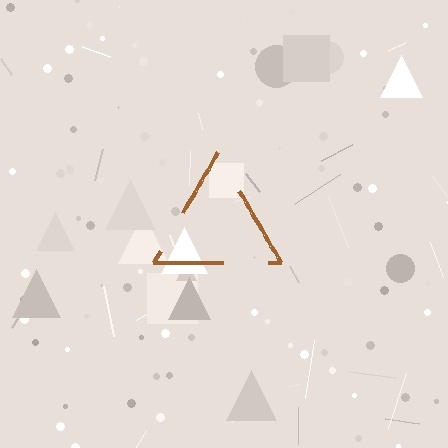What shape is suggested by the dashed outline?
The dashed outline suggests a triangle.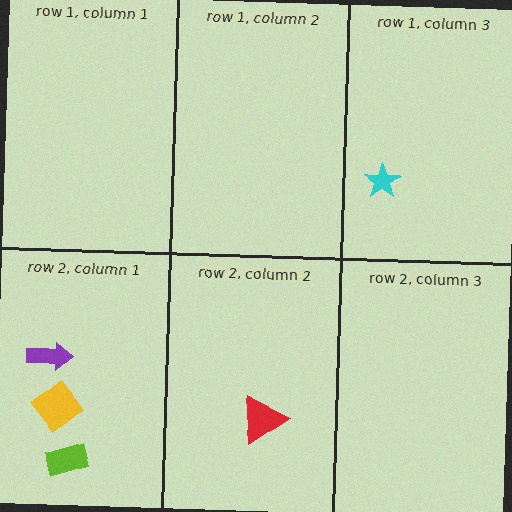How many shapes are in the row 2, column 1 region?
3.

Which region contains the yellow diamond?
The row 2, column 1 region.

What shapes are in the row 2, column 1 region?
The purple arrow, the yellow diamond, the lime rectangle.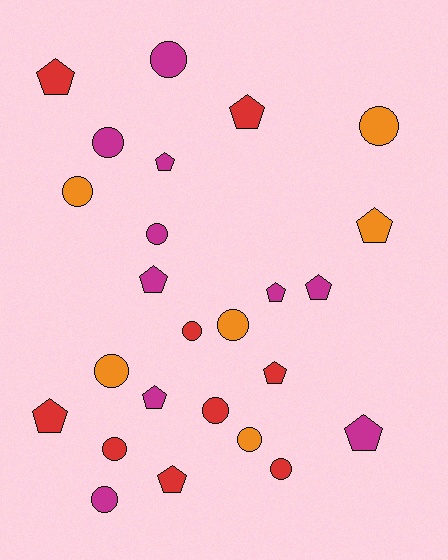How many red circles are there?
There are 4 red circles.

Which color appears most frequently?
Magenta, with 10 objects.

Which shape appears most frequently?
Circle, with 13 objects.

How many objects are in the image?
There are 25 objects.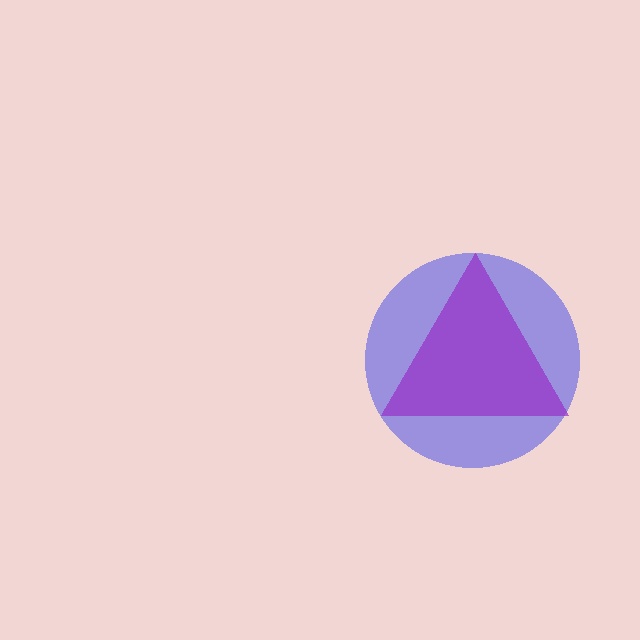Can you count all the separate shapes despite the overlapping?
Yes, there are 2 separate shapes.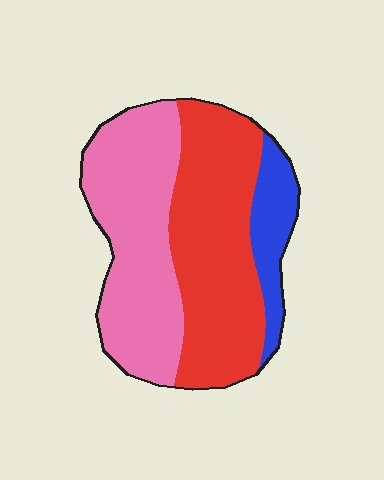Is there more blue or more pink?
Pink.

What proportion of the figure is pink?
Pink covers roughly 40% of the figure.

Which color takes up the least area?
Blue, at roughly 15%.